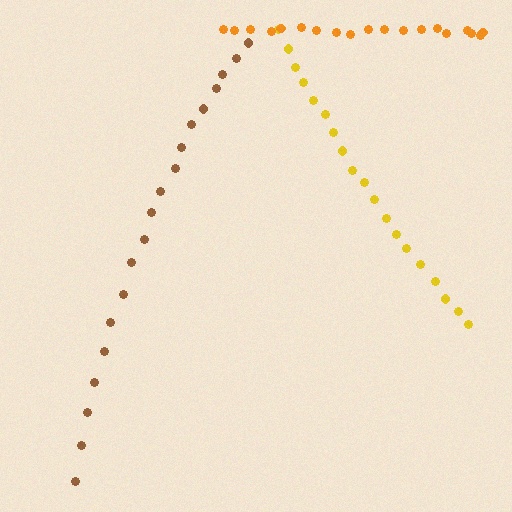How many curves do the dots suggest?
There are 3 distinct paths.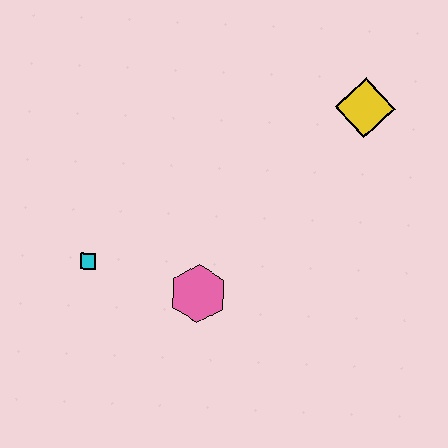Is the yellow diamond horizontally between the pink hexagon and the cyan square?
No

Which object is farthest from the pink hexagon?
The yellow diamond is farthest from the pink hexagon.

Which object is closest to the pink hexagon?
The cyan square is closest to the pink hexagon.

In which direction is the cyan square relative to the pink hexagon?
The cyan square is to the left of the pink hexagon.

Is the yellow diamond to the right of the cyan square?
Yes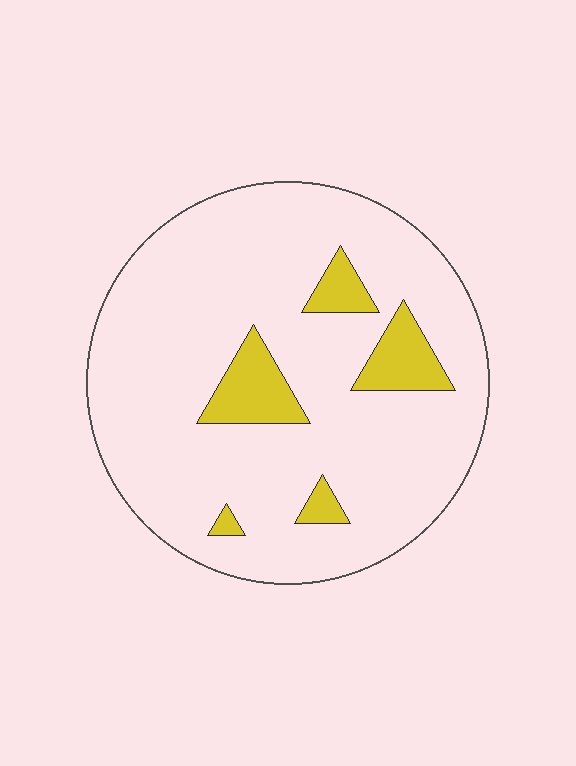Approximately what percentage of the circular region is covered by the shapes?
Approximately 10%.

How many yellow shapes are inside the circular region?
5.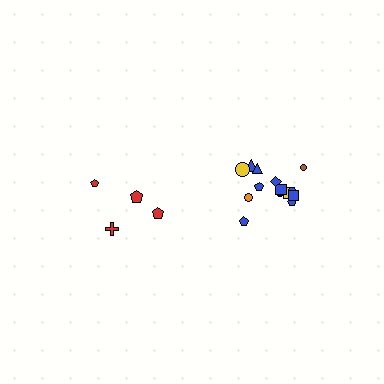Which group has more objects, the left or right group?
The right group.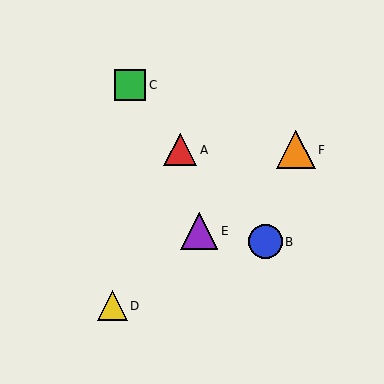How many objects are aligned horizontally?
2 objects (A, F) are aligned horizontally.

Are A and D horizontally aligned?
No, A is at y≈150 and D is at y≈306.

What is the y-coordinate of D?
Object D is at y≈306.